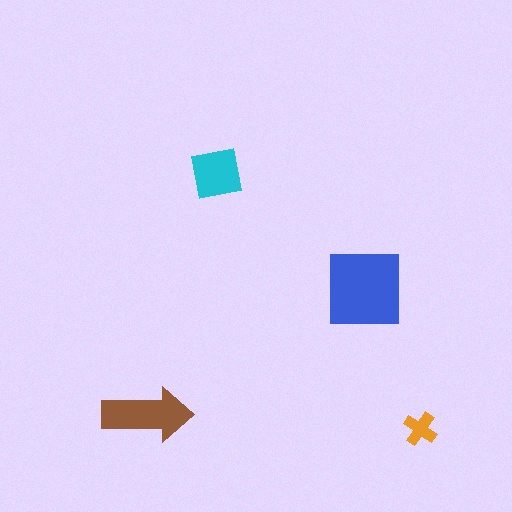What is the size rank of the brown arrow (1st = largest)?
2nd.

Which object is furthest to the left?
The brown arrow is leftmost.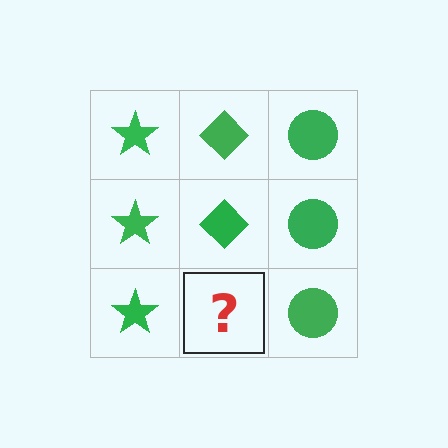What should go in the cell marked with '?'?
The missing cell should contain a green diamond.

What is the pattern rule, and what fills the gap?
The rule is that each column has a consistent shape. The gap should be filled with a green diamond.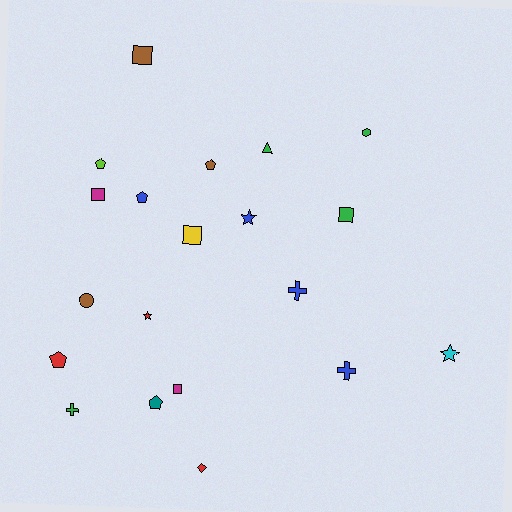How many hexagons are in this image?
There is 1 hexagon.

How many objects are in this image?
There are 20 objects.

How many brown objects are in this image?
There are 3 brown objects.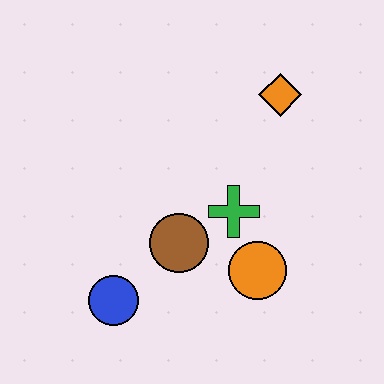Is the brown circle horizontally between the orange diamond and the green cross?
No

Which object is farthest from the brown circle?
The orange diamond is farthest from the brown circle.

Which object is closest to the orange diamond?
The green cross is closest to the orange diamond.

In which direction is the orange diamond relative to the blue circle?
The orange diamond is above the blue circle.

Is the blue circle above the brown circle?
No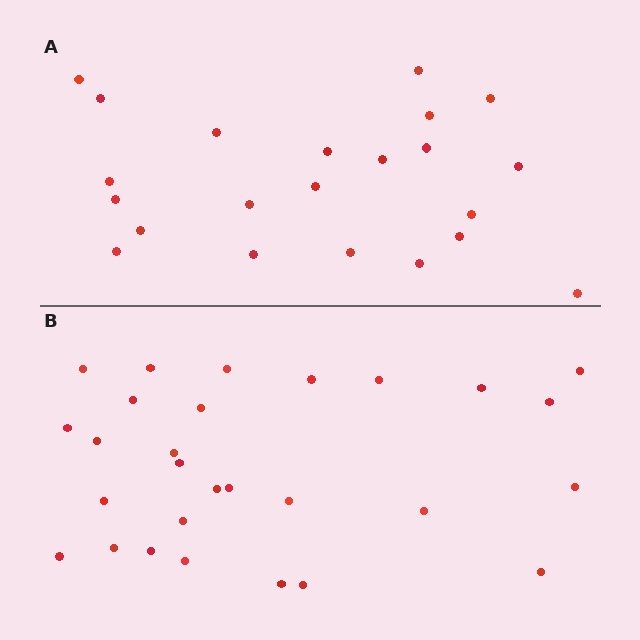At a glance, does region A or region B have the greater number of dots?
Region B (the bottom region) has more dots.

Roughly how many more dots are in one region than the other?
Region B has about 6 more dots than region A.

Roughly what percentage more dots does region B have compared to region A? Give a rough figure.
About 25% more.